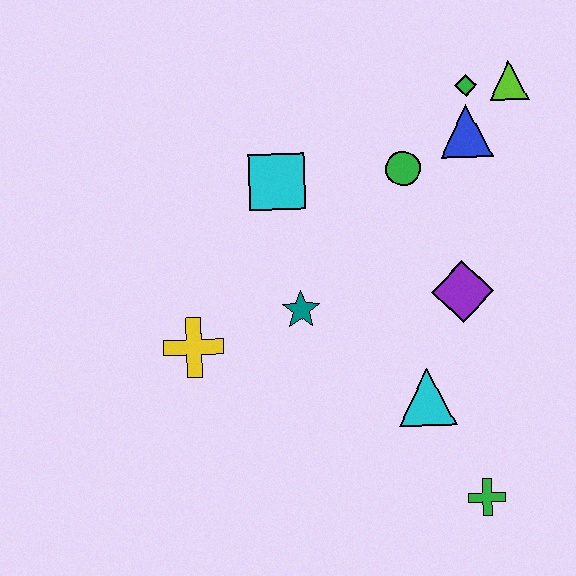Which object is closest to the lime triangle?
The green diamond is closest to the lime triangle.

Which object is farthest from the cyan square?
The green cross is farthest from the cyan square.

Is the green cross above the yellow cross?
No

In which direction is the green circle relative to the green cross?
The green circle is above the green cross.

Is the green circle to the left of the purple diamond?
Yes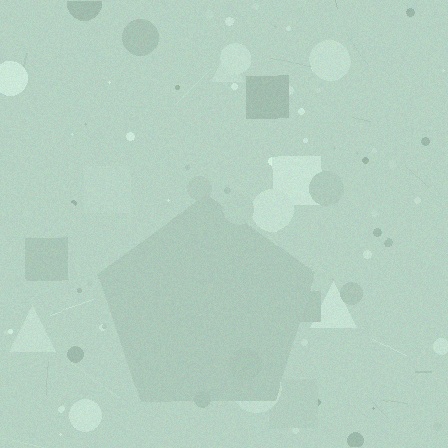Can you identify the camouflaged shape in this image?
The camouflaged shape is a pentagon.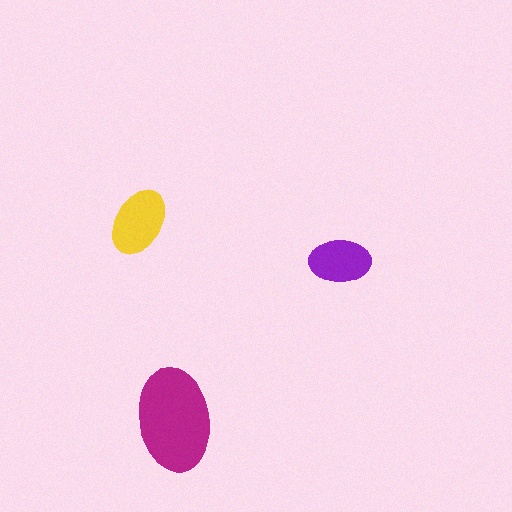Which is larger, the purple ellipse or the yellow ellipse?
The yellow one.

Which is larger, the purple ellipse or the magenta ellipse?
The magenta one.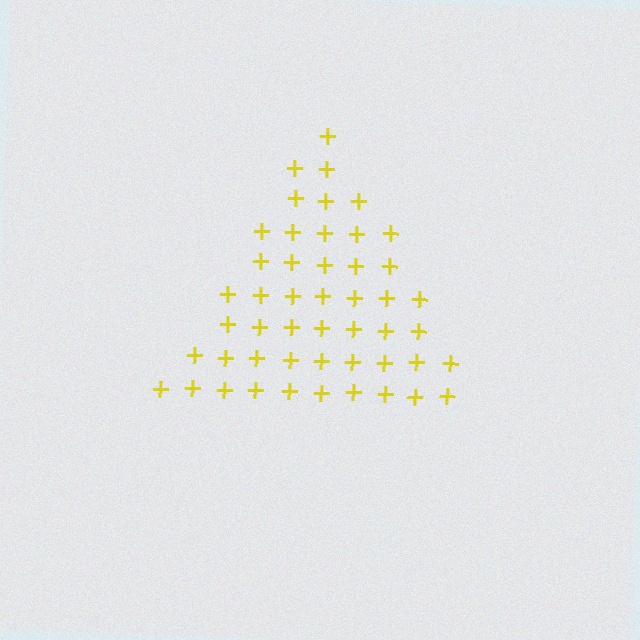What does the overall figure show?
The overall figure shows a triangle.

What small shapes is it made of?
It is made of small plus signs.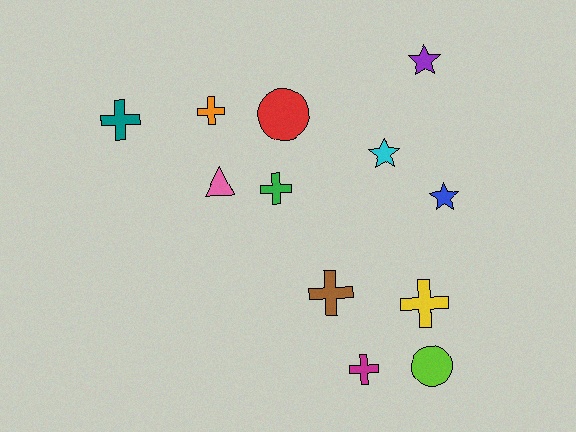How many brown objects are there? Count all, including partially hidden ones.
There is 1 brown object.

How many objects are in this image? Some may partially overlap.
There are 12 objects.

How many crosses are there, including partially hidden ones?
There are 6 crosses.